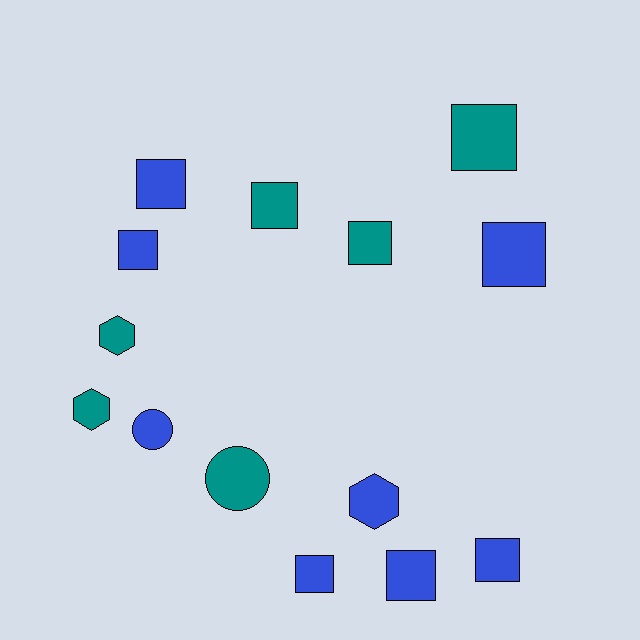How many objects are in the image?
There are 14 objects.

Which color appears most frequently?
Blue, with 8 objects.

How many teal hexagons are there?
There are 2 teal hexagons.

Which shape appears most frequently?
Square, with 9 objects.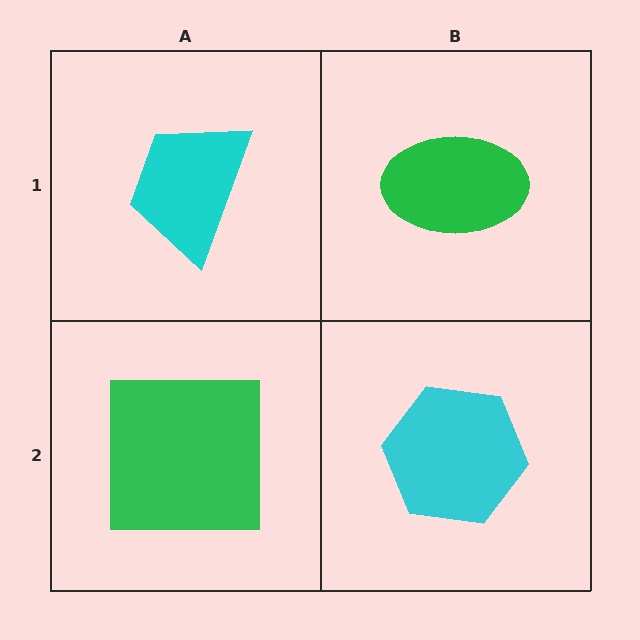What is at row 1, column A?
A cyan trapezoid.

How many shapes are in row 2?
2 shapes.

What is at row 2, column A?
A green square.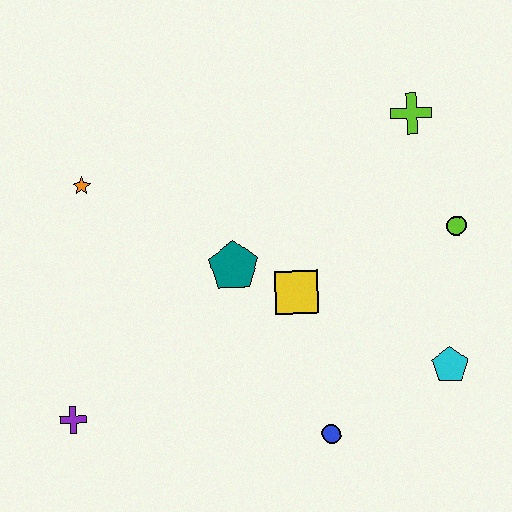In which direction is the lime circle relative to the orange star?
The lime circle is to the right of the orange star.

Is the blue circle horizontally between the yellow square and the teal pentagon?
No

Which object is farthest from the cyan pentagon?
The orange star is farthest from the cyan pentagon.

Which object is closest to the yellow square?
The teal pentagon is closest to the yellow square.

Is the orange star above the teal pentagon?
Yes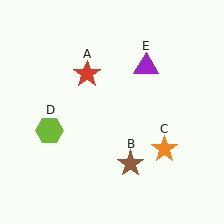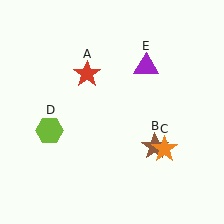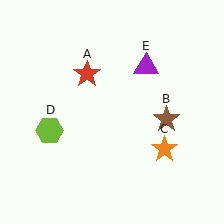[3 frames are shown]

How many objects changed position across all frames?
1 object changed position: brown star (object B).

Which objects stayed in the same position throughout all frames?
Red star (object A) and orange star (object C) and lime hexagon (object D) and purple triangle (object E) remained stationary.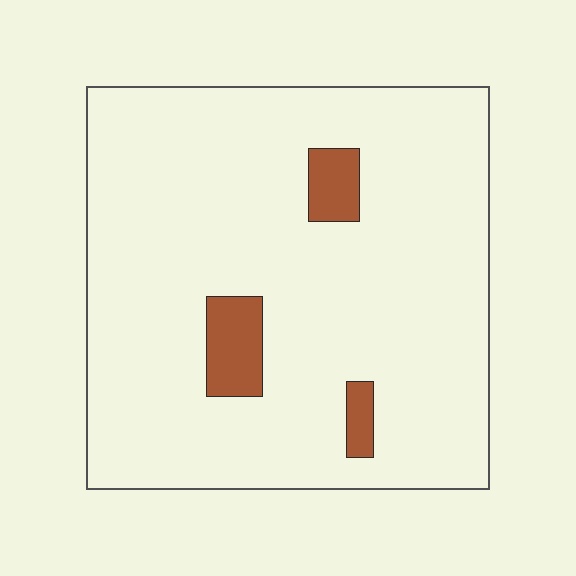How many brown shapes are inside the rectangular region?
3.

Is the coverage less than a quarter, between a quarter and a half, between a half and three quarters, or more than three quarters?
Less than a quarter.